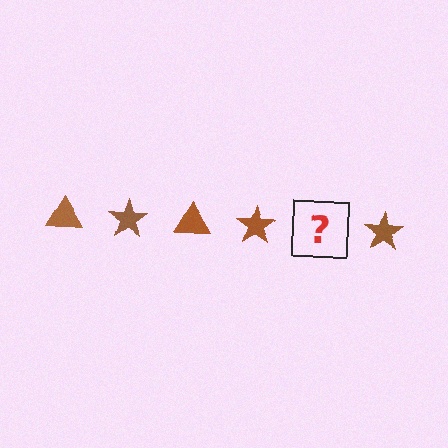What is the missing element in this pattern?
The missing element is a brown triangle.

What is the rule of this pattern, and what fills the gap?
The rule is that the pattern cycles through triangle, star shapes in brown. The gap should be filled with a brown triangle.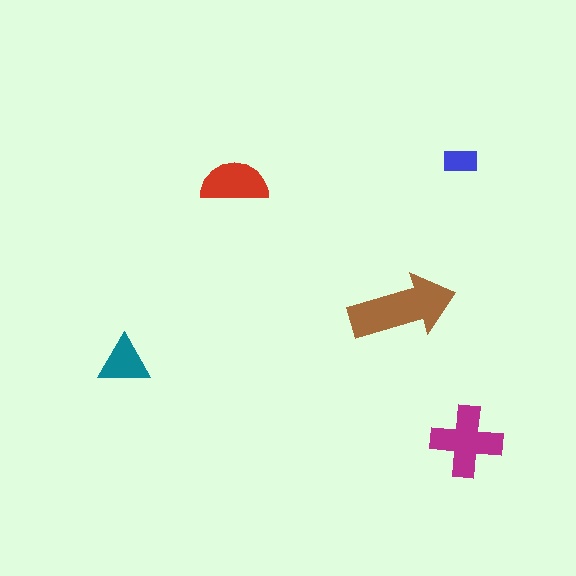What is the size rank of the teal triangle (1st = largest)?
4th.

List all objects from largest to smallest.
The brown arrow, the magenta cross, the red semicircle, the teal triangle, the blue rectangle.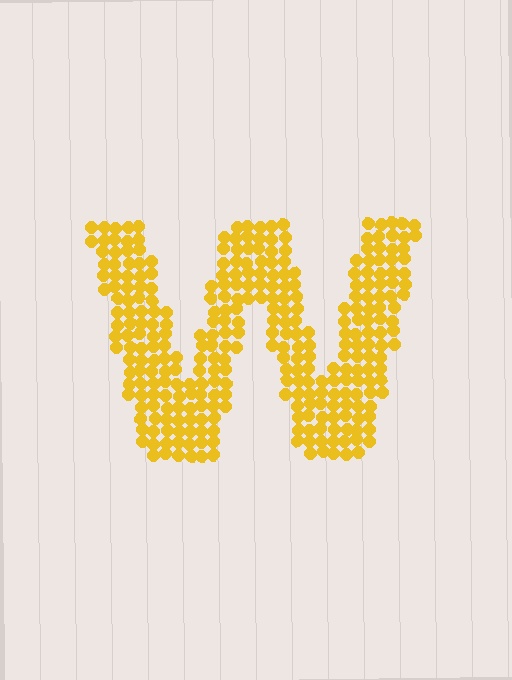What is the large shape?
The large shape is the letter W.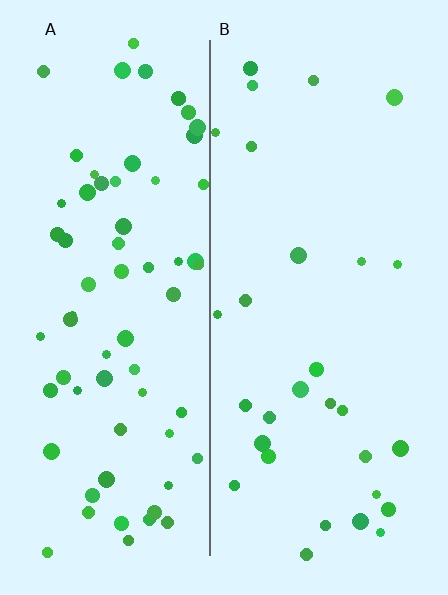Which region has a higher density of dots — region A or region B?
A (the left).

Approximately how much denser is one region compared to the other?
Approximately 2.3× — region A over region B.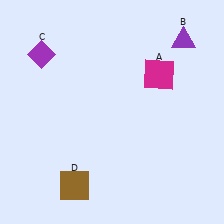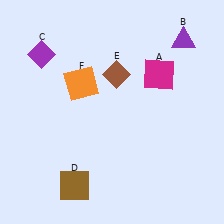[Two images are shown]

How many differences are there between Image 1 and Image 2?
There are 2 differences between the two images.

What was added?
A brown diamond (E), an orange square (F) were added in Image 2.